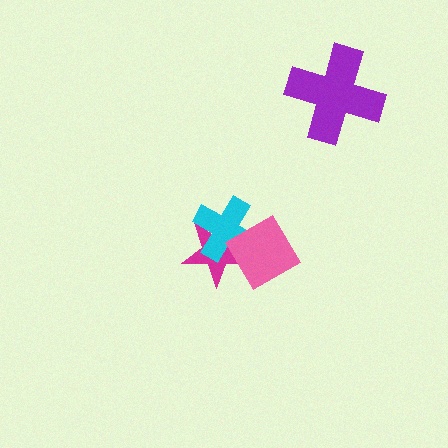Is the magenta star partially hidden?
Yes, it is partially covered by another shape.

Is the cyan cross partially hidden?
Yes, it is partially covered by another shape.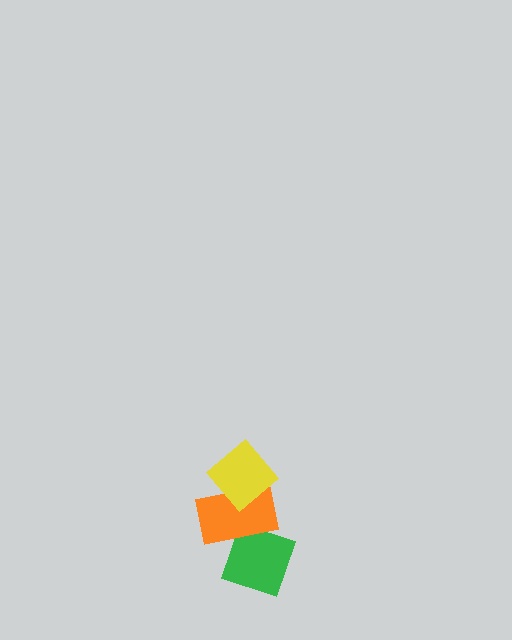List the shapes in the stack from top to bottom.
From top to bottom: the yellow diamond, the orange rectangle, the green diamond.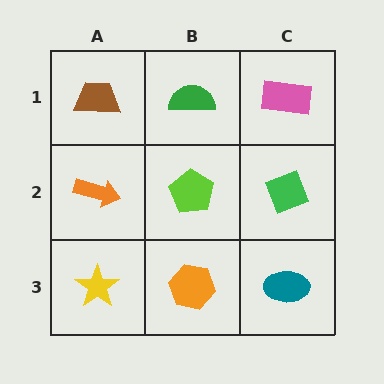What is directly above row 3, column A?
An orange arrow.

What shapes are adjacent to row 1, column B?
A lime pentagon (row 2, column B), a brown trapezoid (row 1, column A), a pink rectangle (row 1, column C).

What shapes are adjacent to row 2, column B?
A green semicircle (row 1, column B), an orange hexagon (row 3, column B), an orange arrow (row 2, column A), a green diamond (row 2, column C).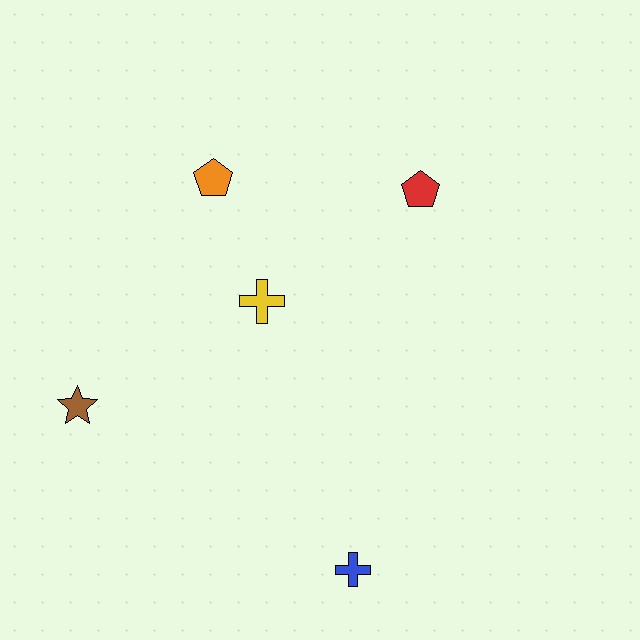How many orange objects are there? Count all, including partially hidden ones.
There is 1 orange object.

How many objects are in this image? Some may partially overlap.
There are 5 objects.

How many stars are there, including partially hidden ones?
There is 1 star.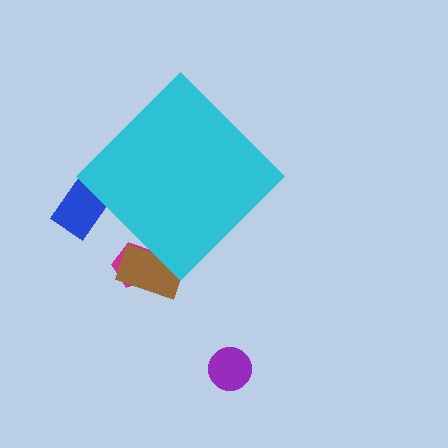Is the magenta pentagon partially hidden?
Yes, the magenta pentagon is partially hidden behind the cyan diamond.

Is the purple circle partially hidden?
No, the purple circle is fully visible.